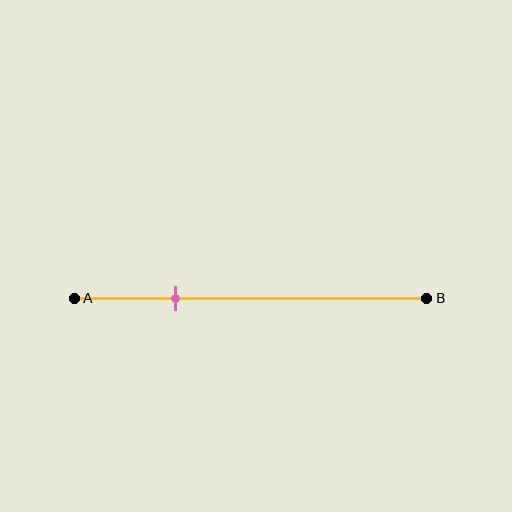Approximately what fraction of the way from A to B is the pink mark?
The pink mark is approximately 30% of the way from A to B.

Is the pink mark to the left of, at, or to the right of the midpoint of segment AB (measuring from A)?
The pink mark is to the left of the midpoint of segment AB.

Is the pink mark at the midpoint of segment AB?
No, the mark is at about 30% from A, not at the 50% midpoint.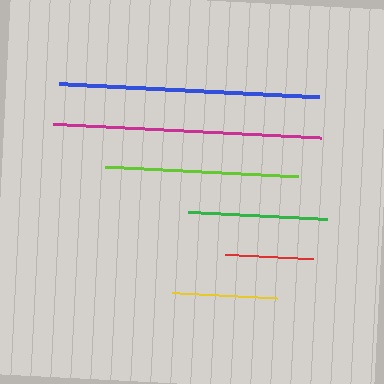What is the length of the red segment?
The red segment is approximately 88 pixels long.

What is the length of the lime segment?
The lime segment is approximately 193 pixels long.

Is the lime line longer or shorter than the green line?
The lime line is longer than the green line.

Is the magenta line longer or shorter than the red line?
The magenta line is longer than the red line.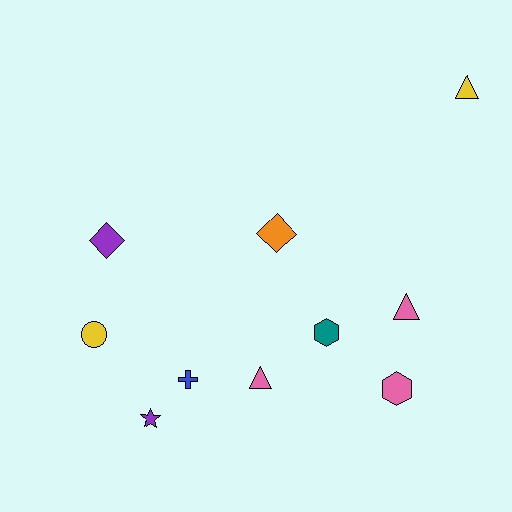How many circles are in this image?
There is 1 circle.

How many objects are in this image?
There are 10 objects.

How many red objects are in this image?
There are no red objects.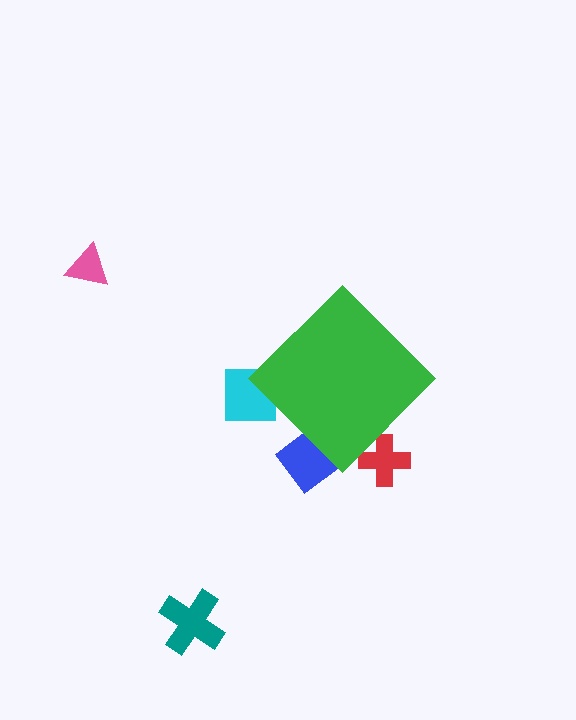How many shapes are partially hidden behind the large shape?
3 shapes are partially hidden.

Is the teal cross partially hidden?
No, the teal cross is fully visible.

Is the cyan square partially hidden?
Yes, the cyan square is partially hidden behind the green diamond.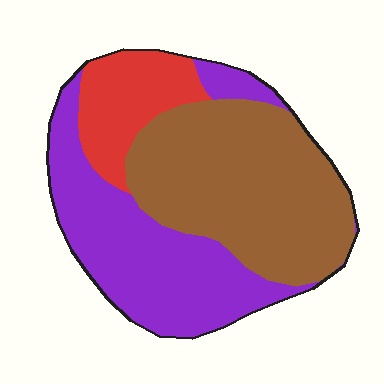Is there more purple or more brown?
Brown.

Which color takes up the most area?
Brown, at roughly 45%.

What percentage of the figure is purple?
Purple takes up between a quarter and a half of the figure.